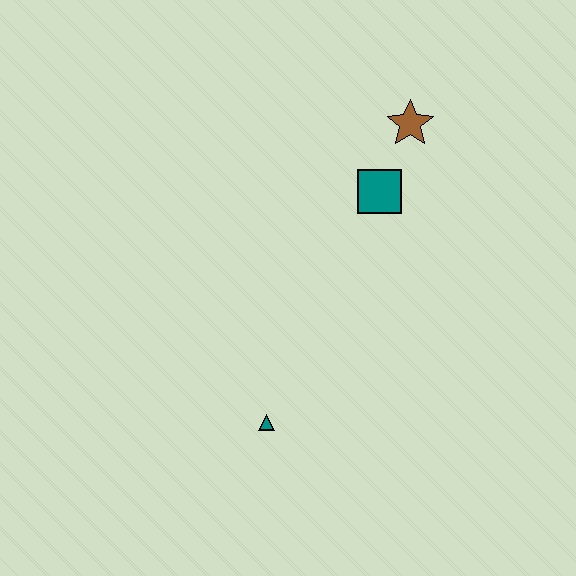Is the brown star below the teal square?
No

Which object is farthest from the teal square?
The teal triangle is farthest from the teal square.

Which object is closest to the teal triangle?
The teal square is closest to the teal triangle.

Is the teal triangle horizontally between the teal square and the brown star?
No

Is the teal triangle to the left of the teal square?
Yes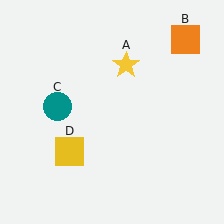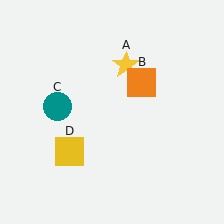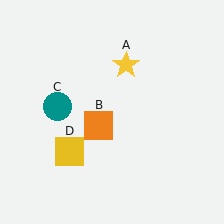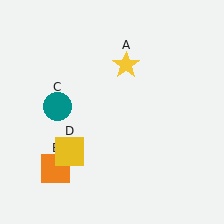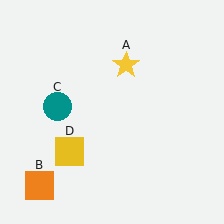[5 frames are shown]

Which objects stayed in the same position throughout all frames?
Yellow star (object A) and teal circle (object C) and yellow square (object D) remained stationary.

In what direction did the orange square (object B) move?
The orange square (object B) moved down and to the left.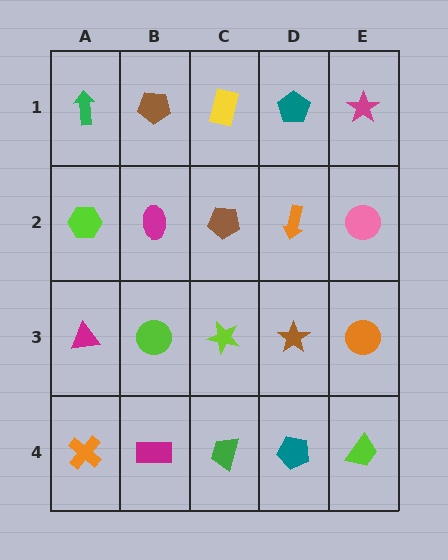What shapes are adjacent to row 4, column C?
A lime star (row 3, column C), a magenta rectangle (row 4, column B), a teal pentagon (row 4, column D).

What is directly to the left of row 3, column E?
A brown star.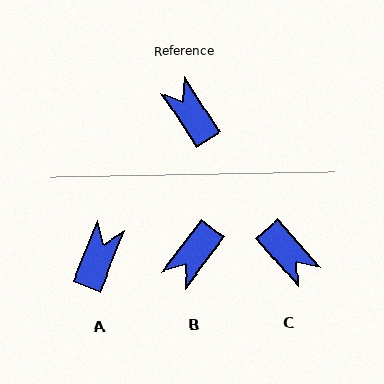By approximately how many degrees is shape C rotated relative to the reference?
Approximately 172 degrees clockwise.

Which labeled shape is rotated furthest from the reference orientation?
C, about 172 degrees away.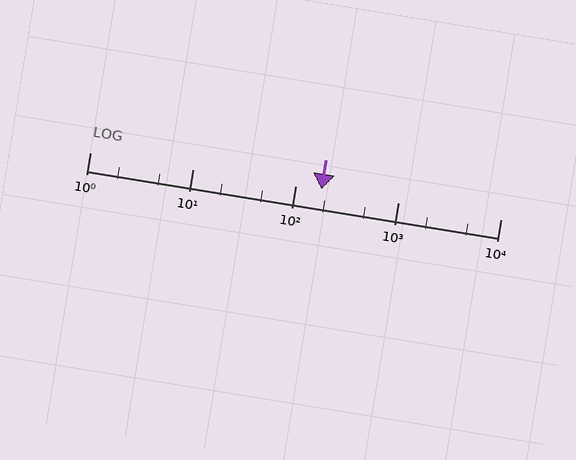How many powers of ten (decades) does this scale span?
The scale spans 4 decades, from 1 to 10000.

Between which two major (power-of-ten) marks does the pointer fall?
The pointer is between 100 and 1000.